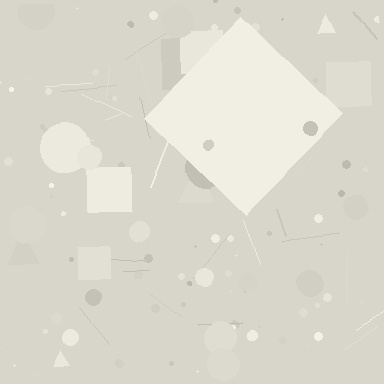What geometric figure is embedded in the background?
A diamond is embedded in the background.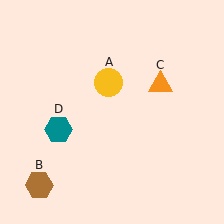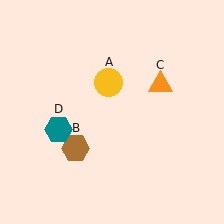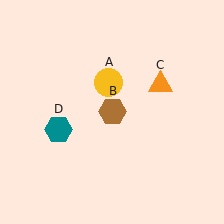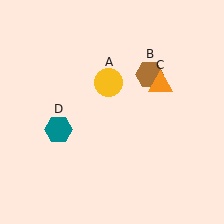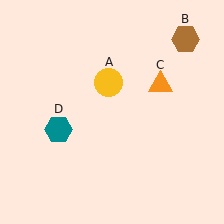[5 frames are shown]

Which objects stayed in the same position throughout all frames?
Yellow circle (object A) and orange triangle (object C) and teal hexagon (object D) remained stationary.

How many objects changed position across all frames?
1 object changed position: brown hexagon (object B).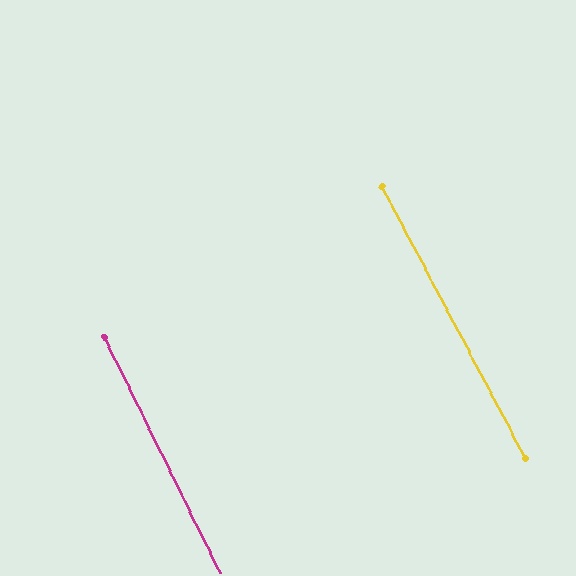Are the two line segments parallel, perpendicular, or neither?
Parallel — their directions differ by only 1.7°.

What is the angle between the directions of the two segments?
Approximately 2 degrees.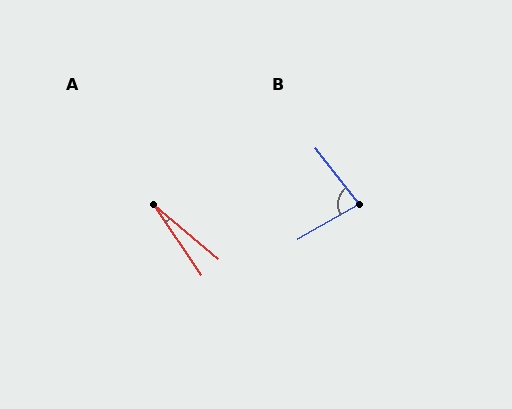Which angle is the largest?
B, at approximately 82 degrees.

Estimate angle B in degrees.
Approximately 82 degrees.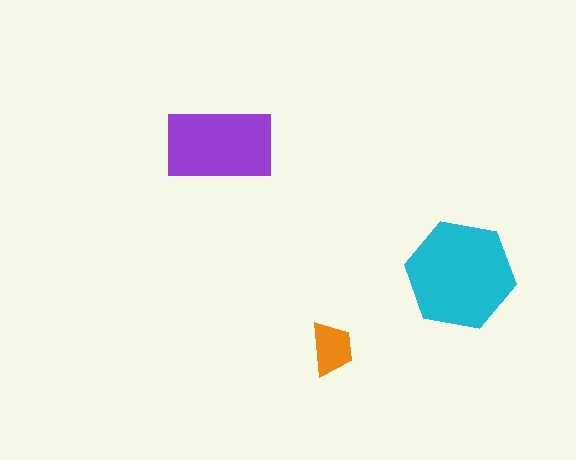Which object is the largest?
The cyan hexagon.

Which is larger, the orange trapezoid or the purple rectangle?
The purple rectangle.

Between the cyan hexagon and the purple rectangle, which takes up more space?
The cyan hexagon.